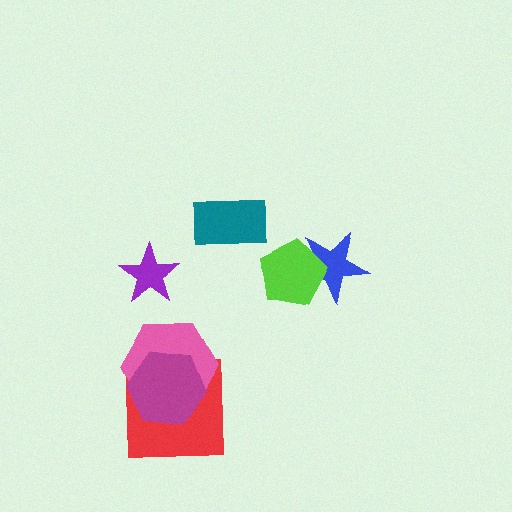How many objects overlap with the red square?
2 objects overlap with the red square.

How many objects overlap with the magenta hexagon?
2 objects overlap with the magenta hexagon.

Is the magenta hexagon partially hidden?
No, no other shape covers it.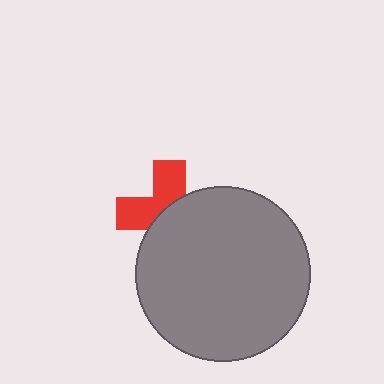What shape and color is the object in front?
The object in front is a gray circle.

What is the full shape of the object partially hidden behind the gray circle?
The partially hidden object is a red cross.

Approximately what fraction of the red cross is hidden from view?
Roughly 55% of the red cross is hidden behind the gray circle.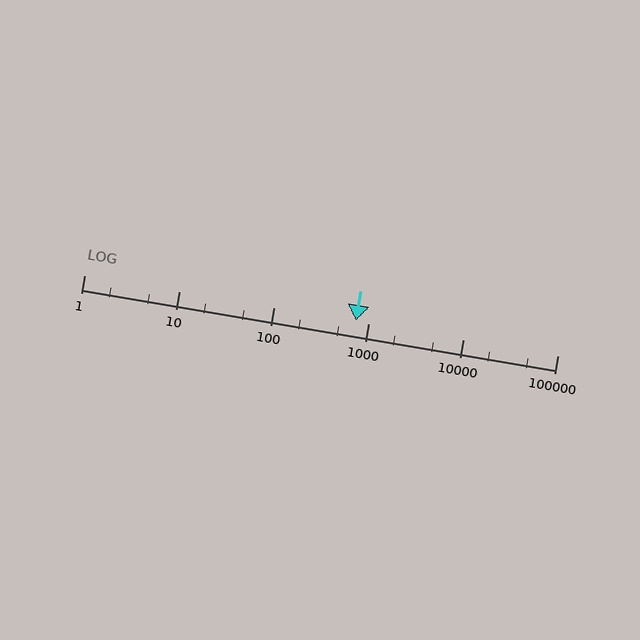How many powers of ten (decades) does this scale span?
The scale spans 5 decades, from 1 to 100000.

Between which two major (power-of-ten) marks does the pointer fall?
The pointer is between 100 and 1000.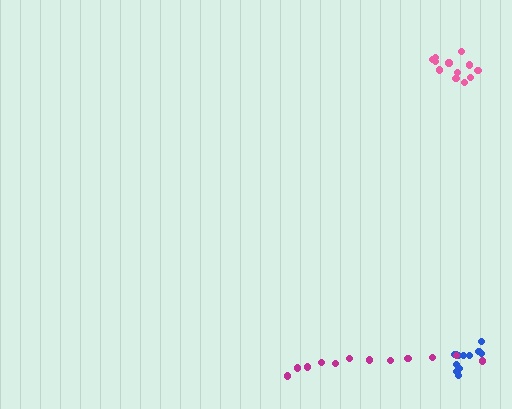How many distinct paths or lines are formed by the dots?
There are 3 distinct paths.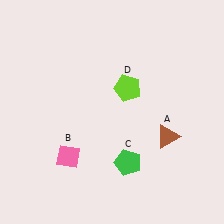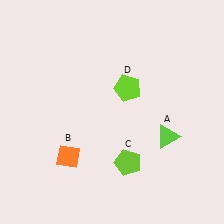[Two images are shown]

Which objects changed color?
A changed from brown to lime. B changed from pink to orange. C changed from green to lime.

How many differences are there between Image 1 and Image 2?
There are 3 differences between the two images.